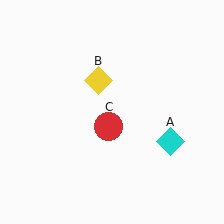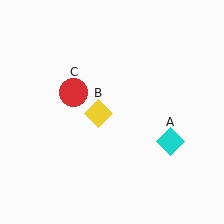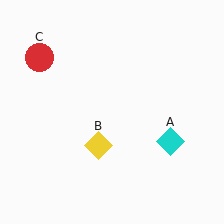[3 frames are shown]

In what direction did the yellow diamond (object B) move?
The yellow diamond (object B) moved down.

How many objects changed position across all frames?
2 objects changed position: yellow diamond (object B), red circle (object C).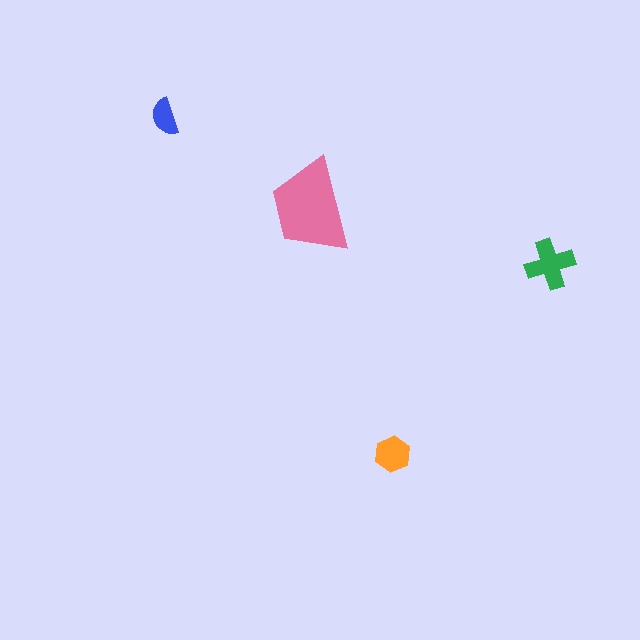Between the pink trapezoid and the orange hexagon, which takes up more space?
The pink trapezoid.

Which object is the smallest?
The blue semicircle.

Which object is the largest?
The pink trapezoid.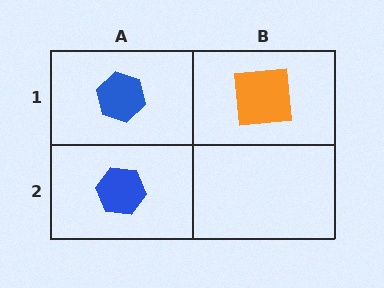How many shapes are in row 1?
2 shapes.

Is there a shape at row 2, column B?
No, that cell is empty.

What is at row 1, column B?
An orange square.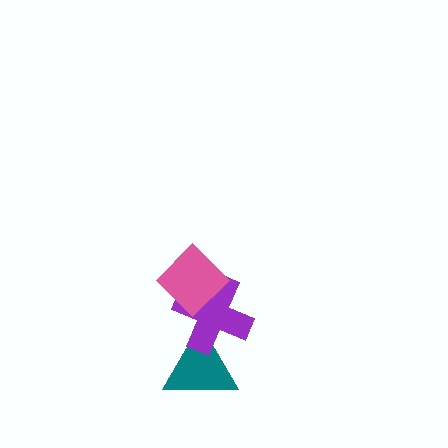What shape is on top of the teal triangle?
The purple cross is on top of the teal triangle.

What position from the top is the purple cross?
The purple cross is 2nd from the top.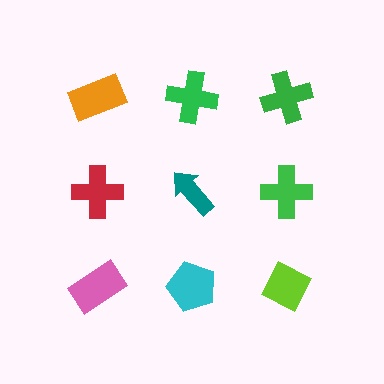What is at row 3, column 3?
A lime diamond.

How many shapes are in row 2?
3 shapes.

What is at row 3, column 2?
A cyan pentagon.